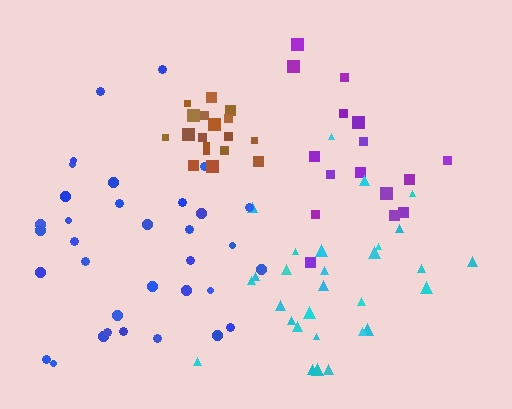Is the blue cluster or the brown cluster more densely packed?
Brown.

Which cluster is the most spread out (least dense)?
Purple.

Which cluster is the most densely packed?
Brown.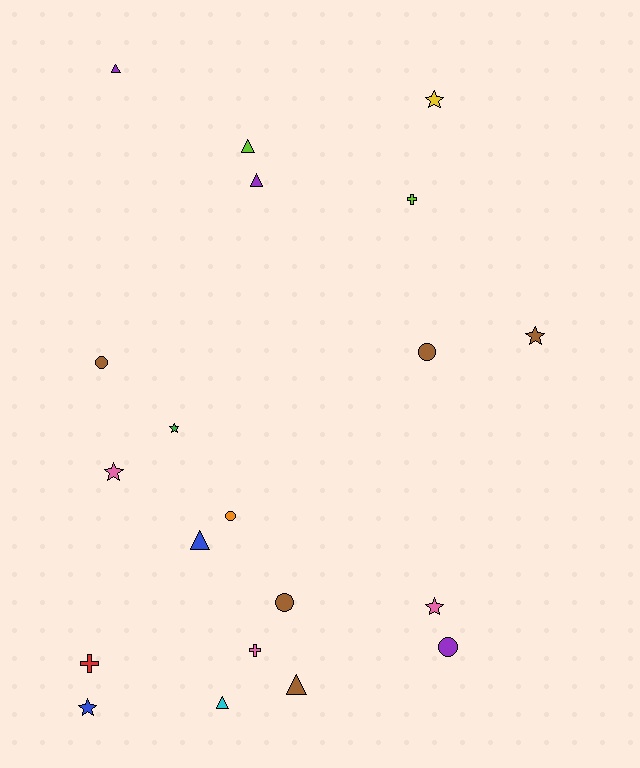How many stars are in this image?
There are 6 stars.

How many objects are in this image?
There are 20 objects.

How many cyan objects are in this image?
There is 1 cyan object.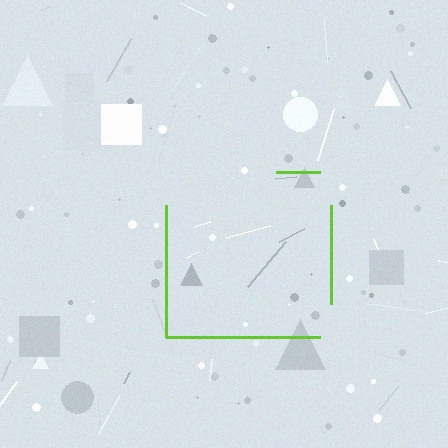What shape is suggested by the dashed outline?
The dashed outline suggests a square.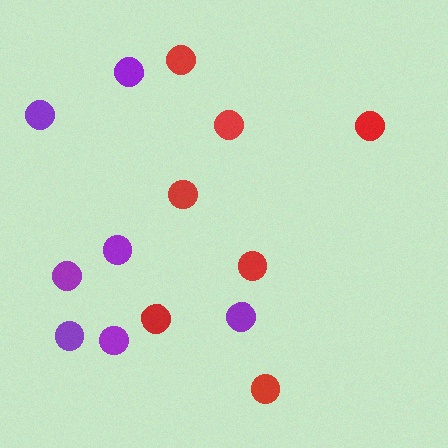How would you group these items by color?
There are 2 groups: one group of purple circles (7) and one group of red circles (7).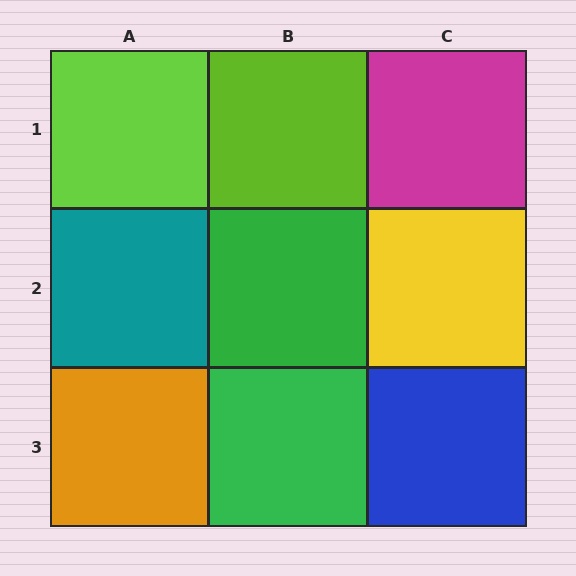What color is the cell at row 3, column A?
Orange.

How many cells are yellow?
1 cell is yellow.